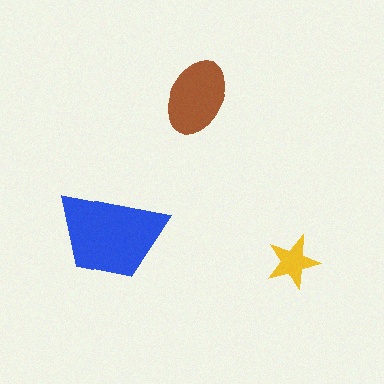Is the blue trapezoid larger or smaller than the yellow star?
Larger.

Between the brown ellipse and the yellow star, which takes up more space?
The brown ellipse.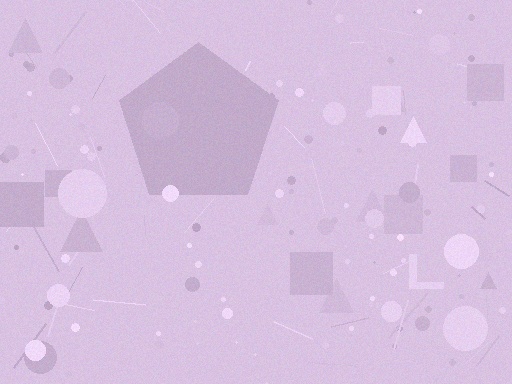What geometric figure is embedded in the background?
A pentagon is embedded in the background.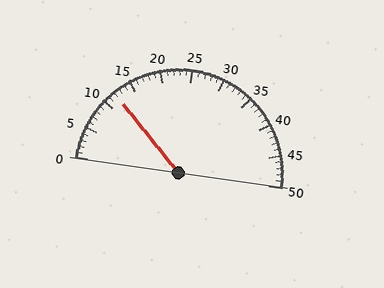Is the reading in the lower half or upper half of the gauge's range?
The reading is in the lower half of the range (0 to 50).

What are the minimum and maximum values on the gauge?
The gauge ranges from 0 to 50.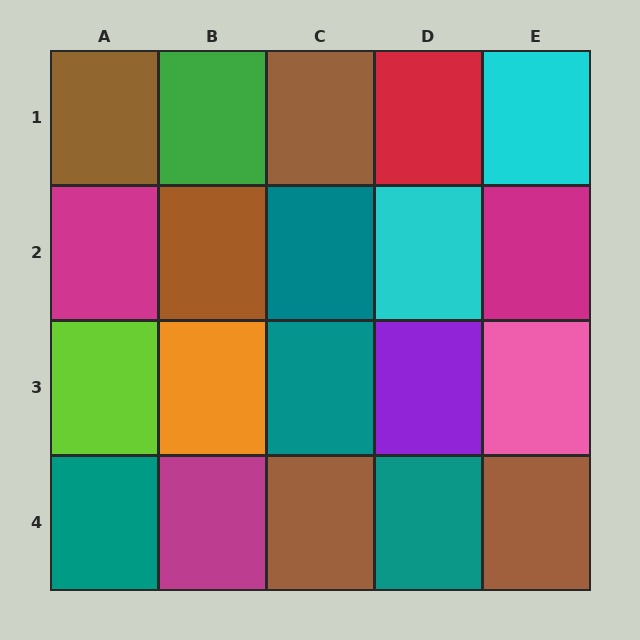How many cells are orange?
1 cell is orange.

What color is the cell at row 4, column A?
Teal.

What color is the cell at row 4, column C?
Brown.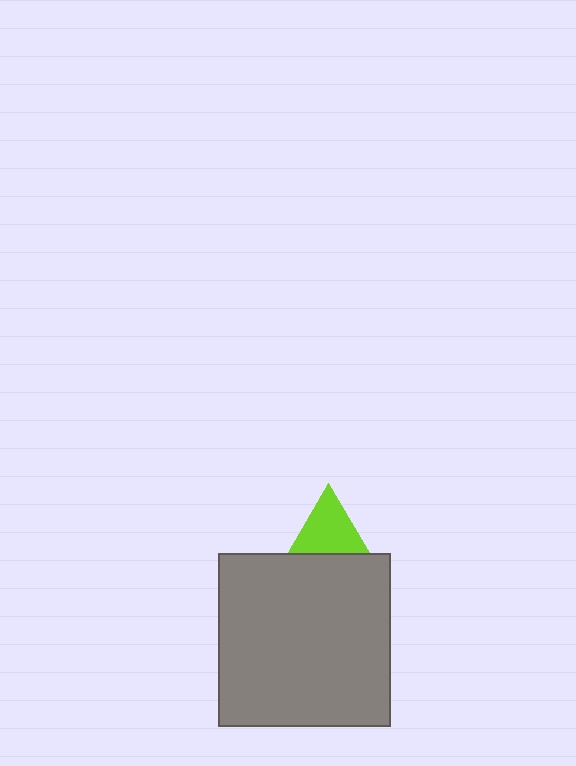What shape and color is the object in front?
The object in front is a gray square.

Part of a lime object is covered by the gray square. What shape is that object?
It is a triangle.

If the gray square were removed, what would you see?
You would see the complete lime triangle.